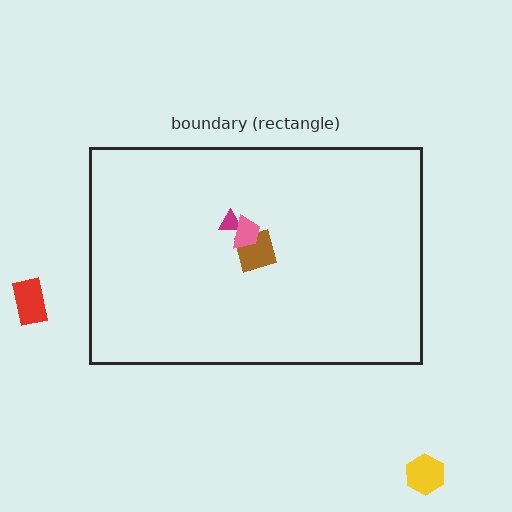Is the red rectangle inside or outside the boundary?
Outside.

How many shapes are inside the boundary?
3 inside, 2 outside.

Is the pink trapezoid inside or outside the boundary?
Inside.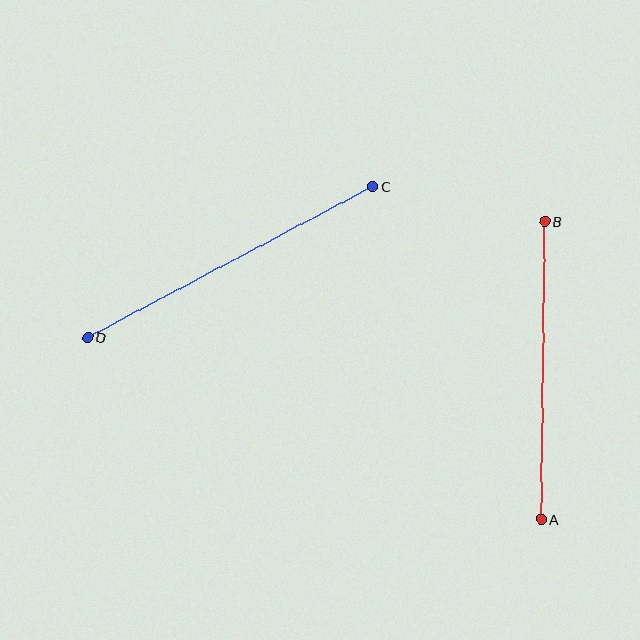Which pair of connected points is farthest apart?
Points C and D are farthest apart.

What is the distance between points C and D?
The distance is approximately 323 pixels.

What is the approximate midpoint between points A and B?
The midpoint is at approximately (543, 370) pixels.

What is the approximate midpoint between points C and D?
The midpoint is at approximately (230, 262) pixels.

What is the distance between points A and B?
The distance is approximately 298 pixels.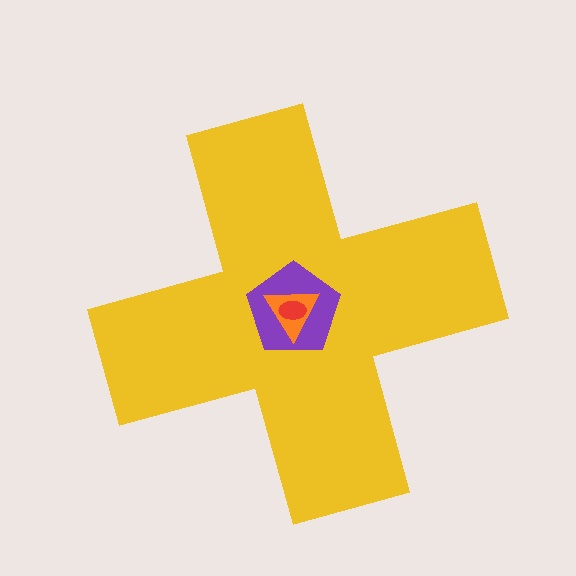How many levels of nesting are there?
4.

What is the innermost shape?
The red ellipse.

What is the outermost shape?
The yellow cross.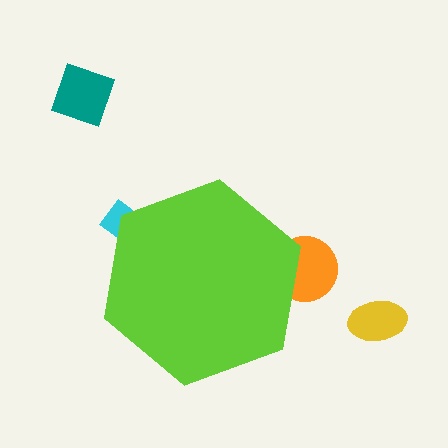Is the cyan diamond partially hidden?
Yes, the cyan diamond is partially hidden behind the lime hexagon.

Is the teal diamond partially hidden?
No, the teal diamond is fully visible.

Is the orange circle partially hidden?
Yes, the orange circle is partially hidden behind the lime hexagon.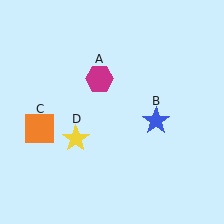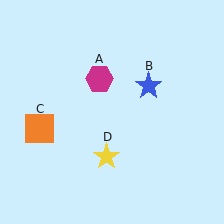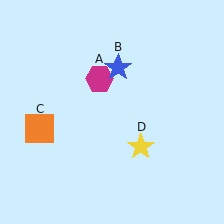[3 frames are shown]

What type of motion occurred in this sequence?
The blue star (object B), yellow star (object D) rotated counterclockwise around the center of the scene.